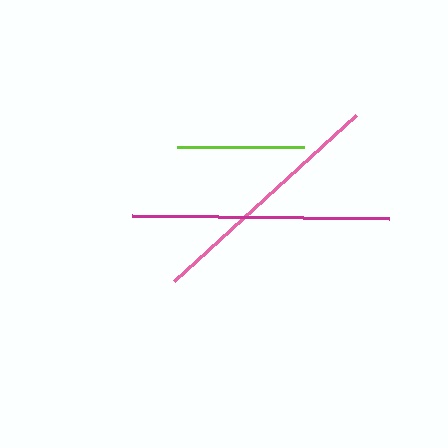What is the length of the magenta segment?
The magenta segment is approximately 257 pixels long.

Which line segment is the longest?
The magenta line is the longest at approximately 257 pixels.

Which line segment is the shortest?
The lime line is the shortest at approximately 127 pixels.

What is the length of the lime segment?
The lime segment is approximately 127 pixels long.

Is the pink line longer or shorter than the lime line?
The pink line is longer than the lime line.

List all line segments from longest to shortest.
From longest to shortest: magenta, pink, lime.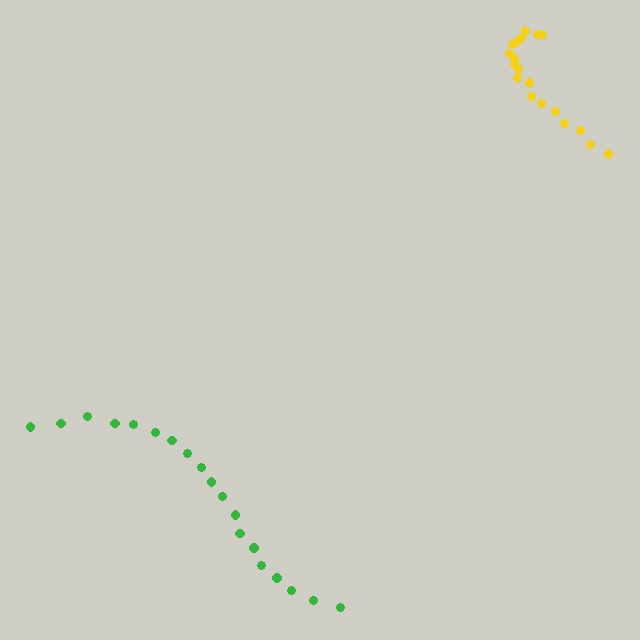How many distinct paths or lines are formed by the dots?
There are 2 distinct paths.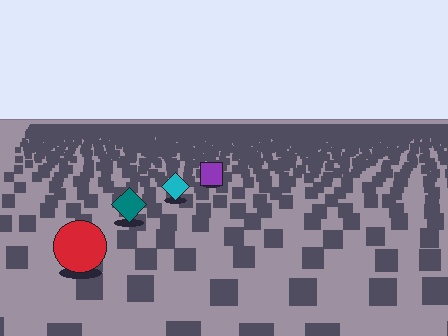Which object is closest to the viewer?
The red circle is closest. The texture marks near it are larger and more spread out.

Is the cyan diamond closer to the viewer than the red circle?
No. The red circle is closer — you can tell from the texture gradient: the ground texture is coarser near it.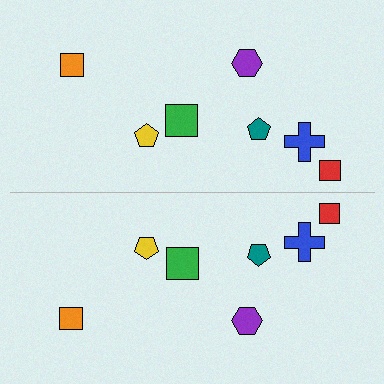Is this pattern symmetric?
Yes, this pattern has bilateral (reflection) symmetry.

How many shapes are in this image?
There are 14 shapes in this image.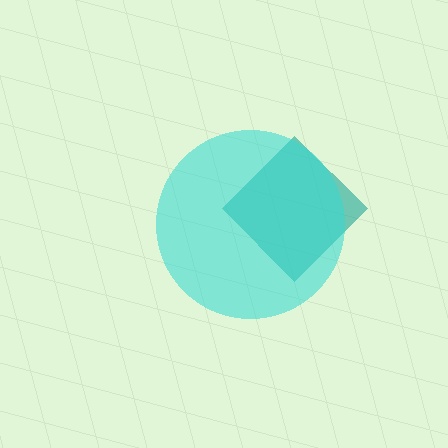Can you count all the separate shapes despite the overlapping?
Yes, there are 2 separate shapes.